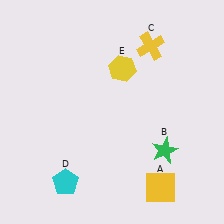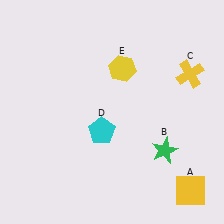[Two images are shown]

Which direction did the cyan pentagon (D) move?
The cyan pentagon (D) moved up.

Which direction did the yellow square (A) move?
The yellow square (A) moved right.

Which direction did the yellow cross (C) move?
The yellow cross (C) moved right.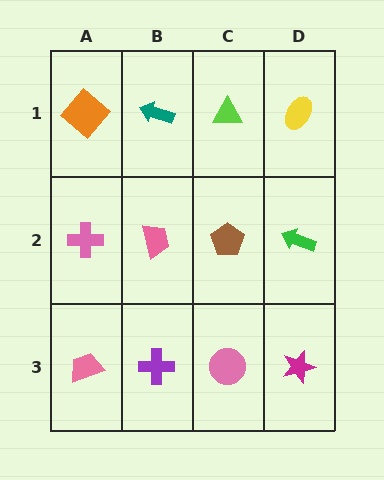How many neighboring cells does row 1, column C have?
3.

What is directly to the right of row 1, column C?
A yellow ellipse.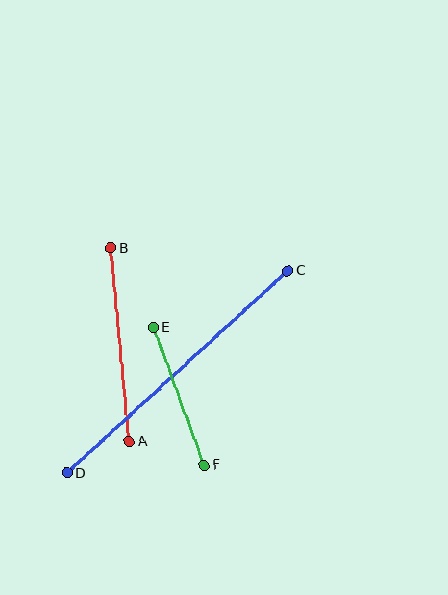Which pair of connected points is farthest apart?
Points C and D are farthest apart.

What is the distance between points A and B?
The distance is approximately 194 pixels.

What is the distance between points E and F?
The distance is approximately 147 pixels.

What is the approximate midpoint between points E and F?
The midpoint is at approximately (179, 396) pixels.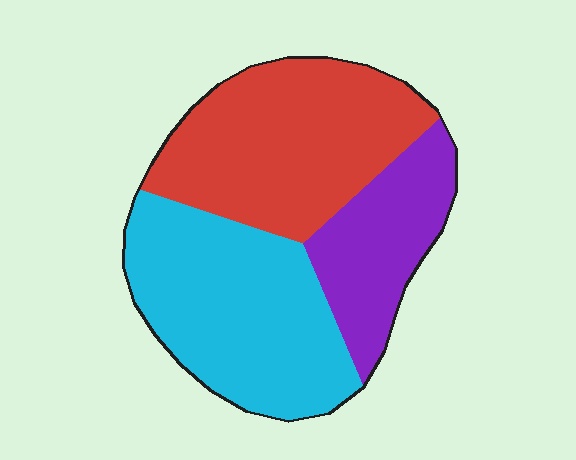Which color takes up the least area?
Purple, at roughly 20%.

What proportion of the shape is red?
Red takes up about two fifths (2/5) of the shape.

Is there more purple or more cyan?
Cyan.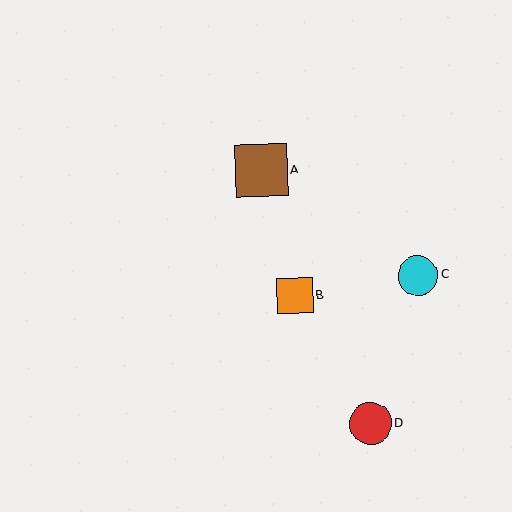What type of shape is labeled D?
Shape D is a red circle.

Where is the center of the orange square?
The center of the orange square is at (295, 296).